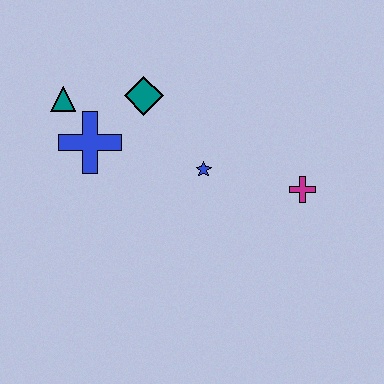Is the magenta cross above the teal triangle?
No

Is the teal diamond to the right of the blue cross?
Yes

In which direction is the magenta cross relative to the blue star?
The magenta cross is to the right of the blue star.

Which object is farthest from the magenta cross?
The teal triangle is farthest from the magenta cross.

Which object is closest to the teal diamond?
The blue cross is closest to the teal diamond.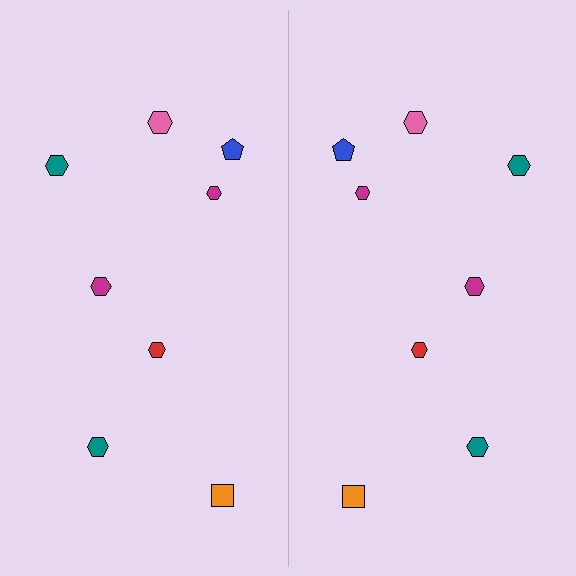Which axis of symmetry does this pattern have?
The pattern has a vertical axis of symmetry running through the center of the image.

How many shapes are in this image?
There are 16 shapes in this image.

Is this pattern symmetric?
Yes, this pattern has bilateral (reflection) symmetry.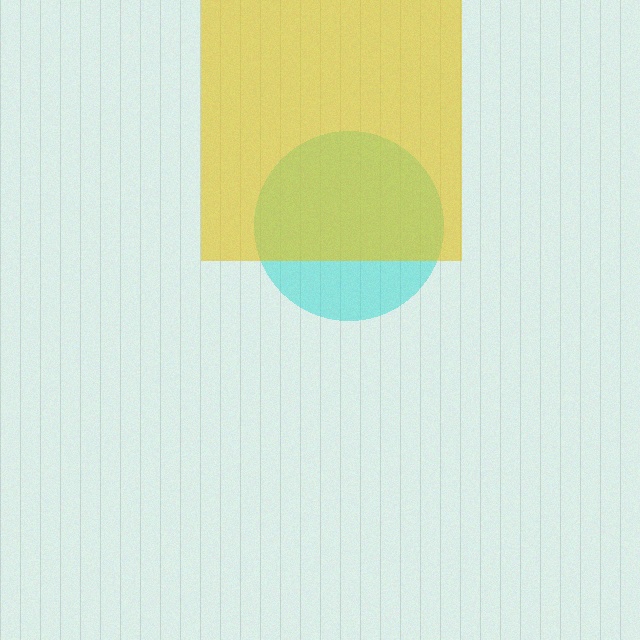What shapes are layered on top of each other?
The layered shapes are: a cyan circle, a yellow square.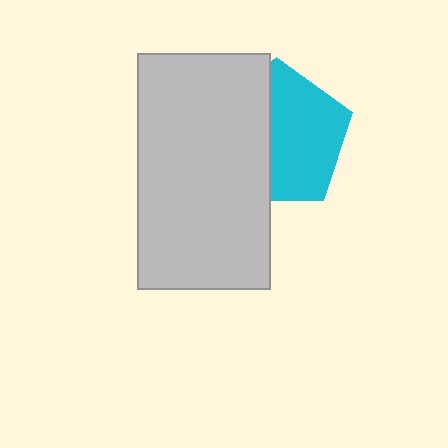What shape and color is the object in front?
The object in front is a light gray rectangle.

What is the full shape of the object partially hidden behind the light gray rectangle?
The partially hidden object is a cyan pentagon.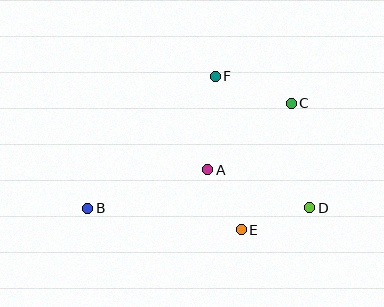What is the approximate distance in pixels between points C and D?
The distance between C and D is approximately 107 pixels.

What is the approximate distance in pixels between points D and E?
The distance between D and E is approximately 72 pixels.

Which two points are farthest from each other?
Points B and C are farthest from each other.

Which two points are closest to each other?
Points A and E are closest to each other.